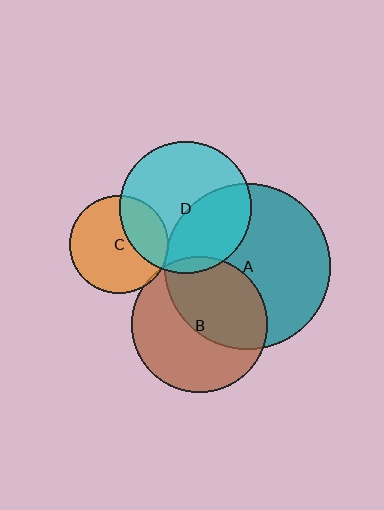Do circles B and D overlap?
Yes.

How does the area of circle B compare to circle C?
Approximately 1.9 times.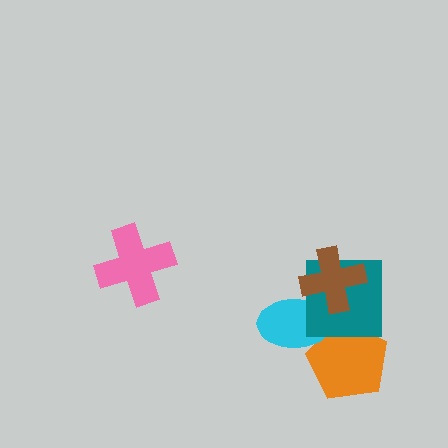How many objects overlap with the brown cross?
2 objects overlap with the brown cross.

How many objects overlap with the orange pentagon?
2 objects overlap with the orange pentagon.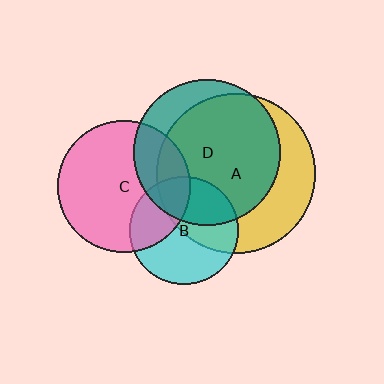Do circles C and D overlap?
Yes.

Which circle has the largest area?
Circle A (yellow).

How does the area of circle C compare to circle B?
Approximately 1.5 times.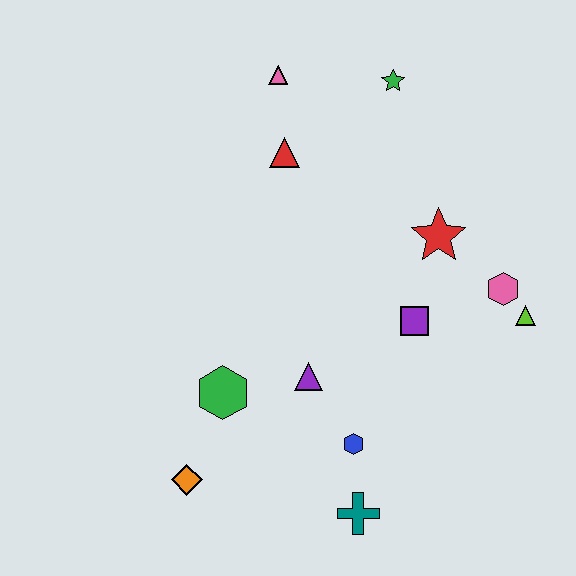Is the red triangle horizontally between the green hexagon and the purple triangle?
Yes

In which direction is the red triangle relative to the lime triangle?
The red triangle is to the left of the lime triangle.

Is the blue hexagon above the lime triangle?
No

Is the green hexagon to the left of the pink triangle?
Yes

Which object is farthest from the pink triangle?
The teal cross is farthest from the pink triangle.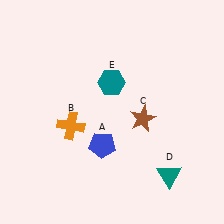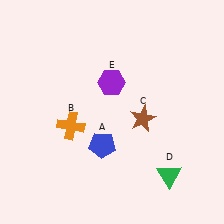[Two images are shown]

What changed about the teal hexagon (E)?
In Image 1, E is teal. In Image 2, it changed to purple.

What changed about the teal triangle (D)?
In Image 1, D is teal. In Image 2, it changed to green.